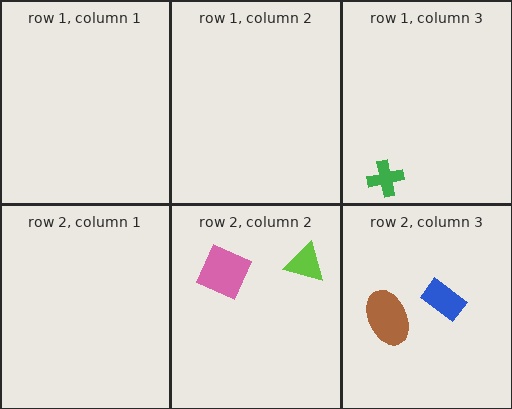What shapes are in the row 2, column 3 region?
The brown ellipse, the blue rectangle.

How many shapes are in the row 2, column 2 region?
2.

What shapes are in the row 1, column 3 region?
The green cross.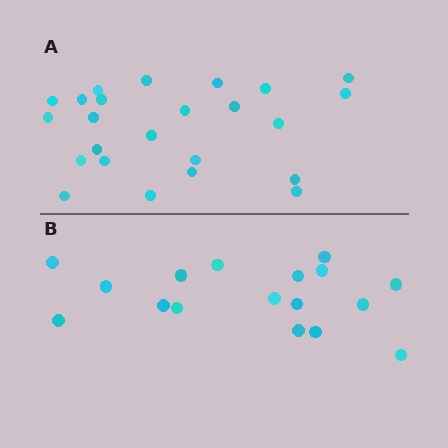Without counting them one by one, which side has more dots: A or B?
Region A (the top region) has more dots.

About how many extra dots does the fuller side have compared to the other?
Region A has roughly 8 or so more dots than region B.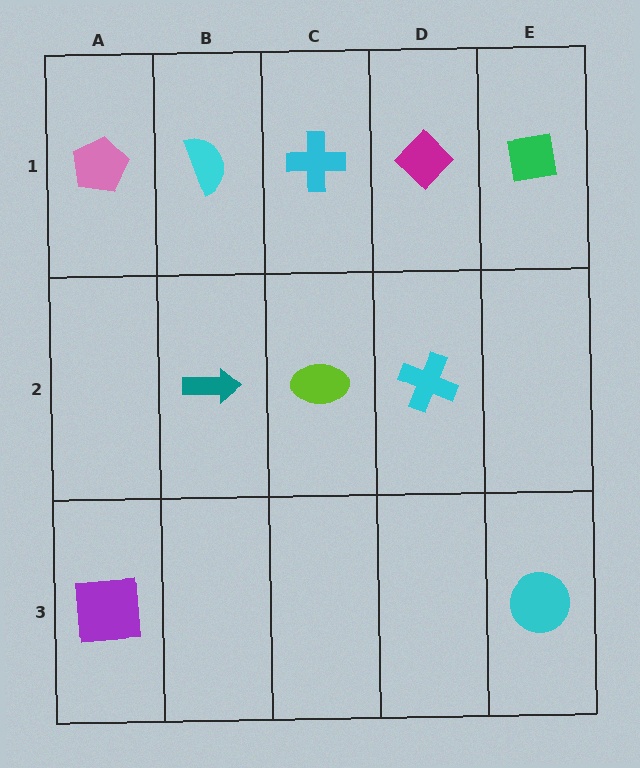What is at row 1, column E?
A green square.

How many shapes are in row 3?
2 shapes.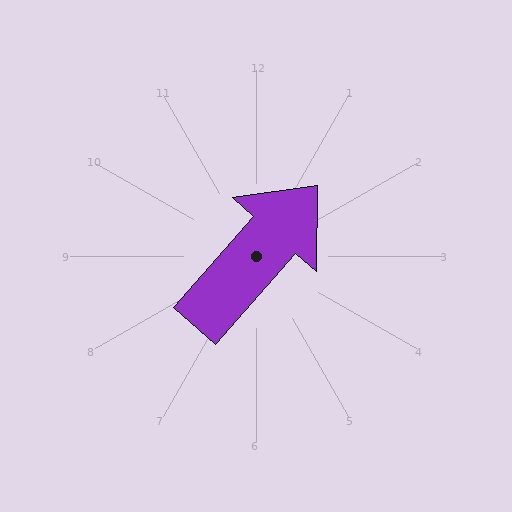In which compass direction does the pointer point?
Northeast.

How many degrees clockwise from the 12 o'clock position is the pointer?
Approximately 41 degrees.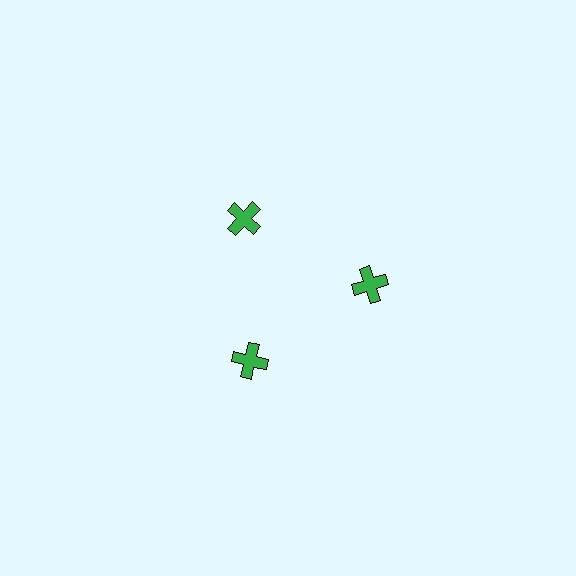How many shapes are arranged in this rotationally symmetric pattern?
There are 3 shapes, arranged in 3 groups of 1.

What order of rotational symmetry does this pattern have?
This pattern has 3-fold rotational symmetry.